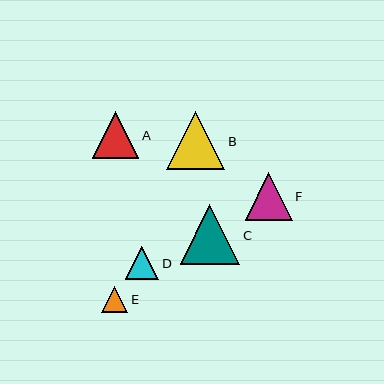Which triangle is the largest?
Triangle C is the largest with a size of approximately 60 pixels.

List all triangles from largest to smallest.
From largest to smallest: C, B, F, A, D, E.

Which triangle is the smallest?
Triangle E is the smallest with a size of approximately 26 pixels.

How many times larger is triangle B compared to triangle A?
Triangle B is approximately 1.2 times the size of triangle A.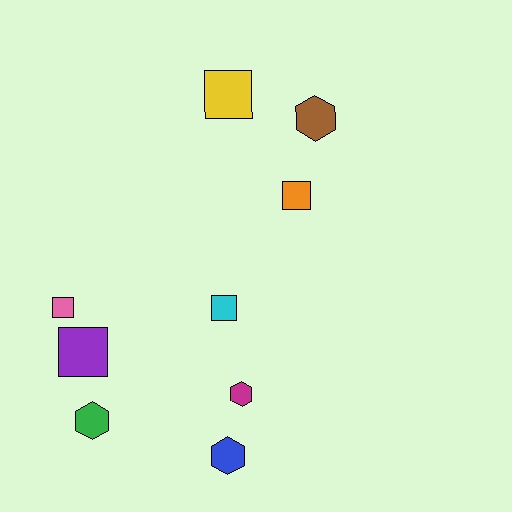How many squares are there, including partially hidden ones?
There are 5 squares.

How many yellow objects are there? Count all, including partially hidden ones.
There is 1 yellow object.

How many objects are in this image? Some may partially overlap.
There are 9 objects.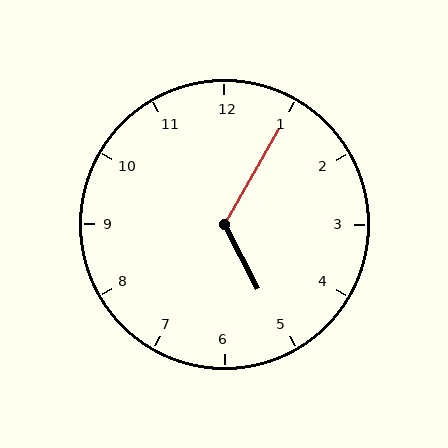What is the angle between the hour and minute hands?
Approximately 122 degrees.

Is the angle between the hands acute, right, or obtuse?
It is obtuse.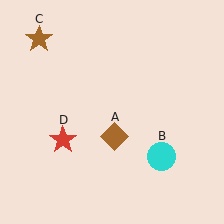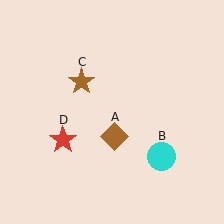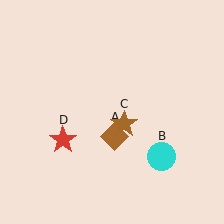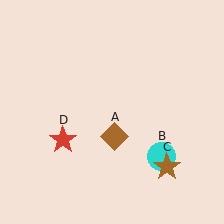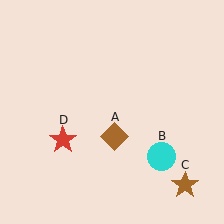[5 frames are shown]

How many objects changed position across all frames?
1 object changed position: brown star (object C).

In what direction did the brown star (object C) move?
The brown star (object C) moved down and to the right.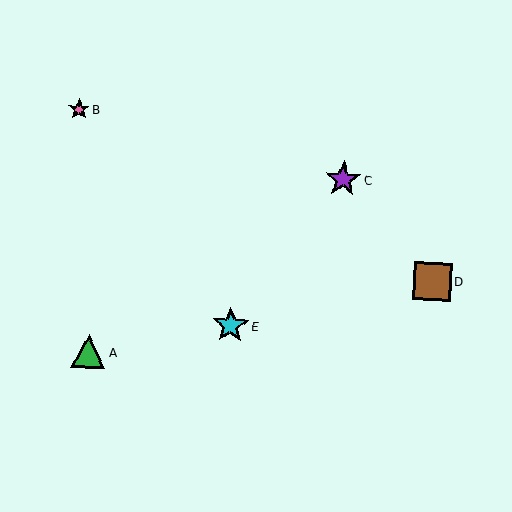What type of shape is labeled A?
Shape A is a green triangle.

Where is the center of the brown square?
The center of the brown square is at (432, 281).